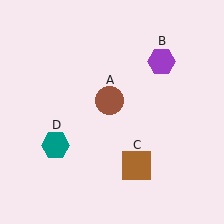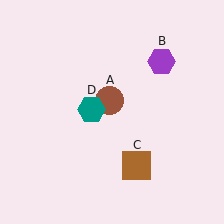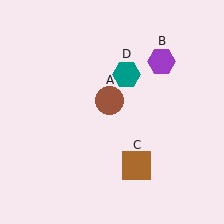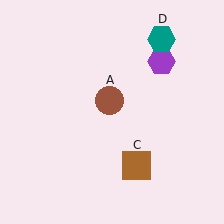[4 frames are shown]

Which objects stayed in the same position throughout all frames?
Brown circle (object A) and purple hexagon (object B) and brown square (object C) remained stationary.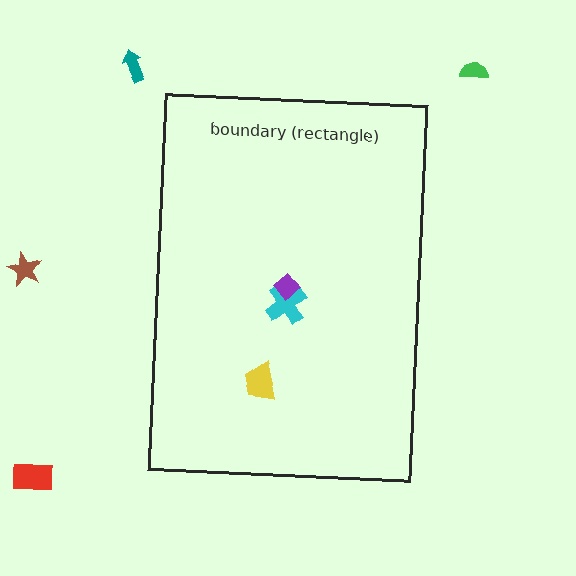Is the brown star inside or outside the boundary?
Outside.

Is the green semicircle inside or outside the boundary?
Outside.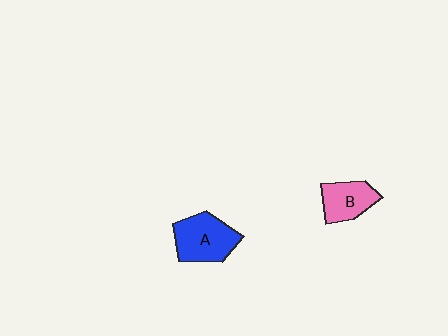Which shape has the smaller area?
Shape B (pink).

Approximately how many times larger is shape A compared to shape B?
Approximately 1.4 times.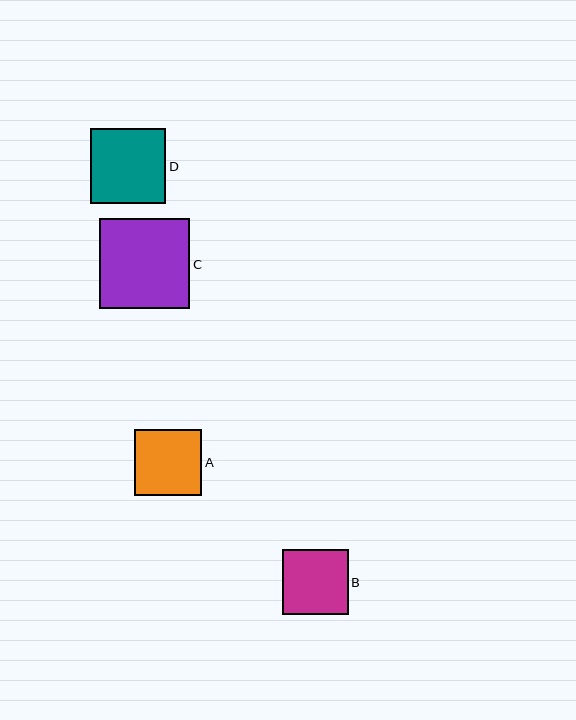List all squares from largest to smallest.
From largest to smallest: C, D, A, B.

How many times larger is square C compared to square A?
Square C is approximately 1.3 times the size of square A.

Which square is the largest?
Square C is the largest with a size of approximately 90 pixels.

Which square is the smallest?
Square B is the smallest with a size of approximately 66 pixels.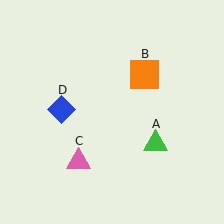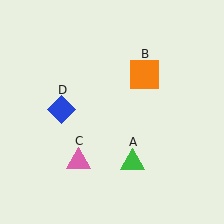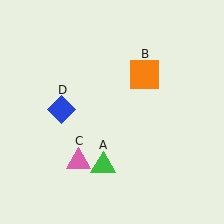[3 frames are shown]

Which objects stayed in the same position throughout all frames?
Orange square (object B) and pink triangle (object C) and blue diamond (object D) remained stationary.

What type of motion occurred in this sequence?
The green triangle (object A) rotated clockwise around the center of the scene.